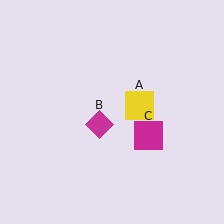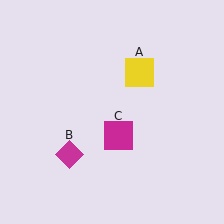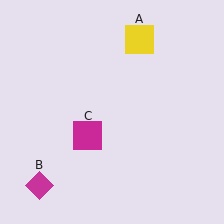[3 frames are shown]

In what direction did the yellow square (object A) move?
The yellow square (object A) moved up.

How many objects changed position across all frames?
3 objects changed position: yellow square (object A), magenta diamond (object B), magenta square (object C).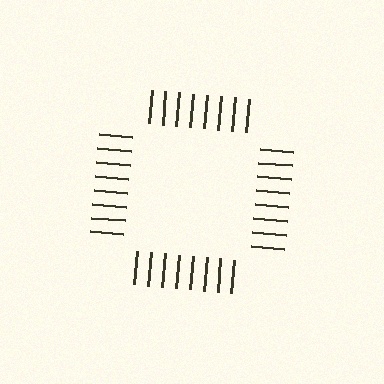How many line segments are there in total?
32 — 8 along each of the 4 edges.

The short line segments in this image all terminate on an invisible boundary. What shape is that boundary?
An illusory square — the line segments terminate on its edges but no continuous stroke is drawn.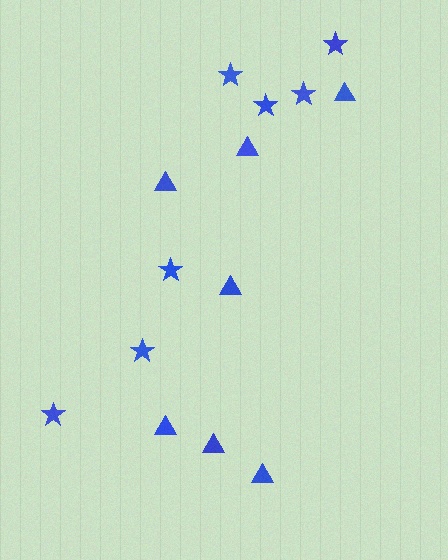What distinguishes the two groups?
There are 2 groups: one group of triangles (7) and one group of stars (7).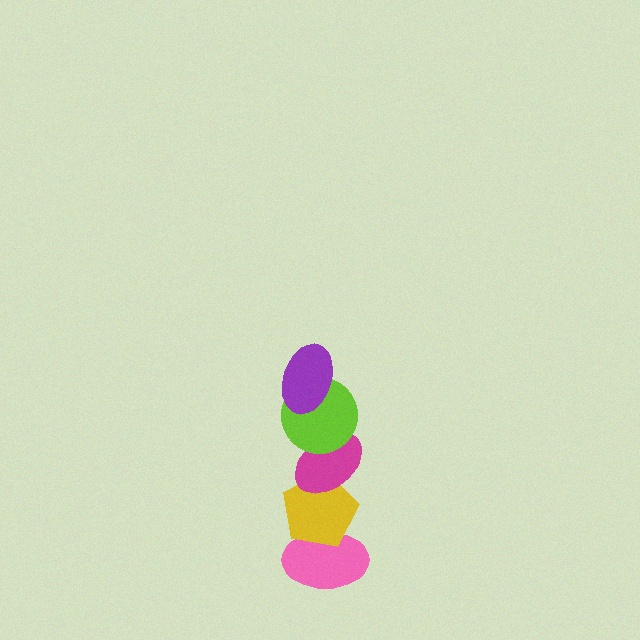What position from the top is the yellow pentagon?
The yellow pentagon is 4th from the top.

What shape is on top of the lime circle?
The purple ellipse is on top of the lime circle.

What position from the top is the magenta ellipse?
The magenta ellipse is 3rd from the top.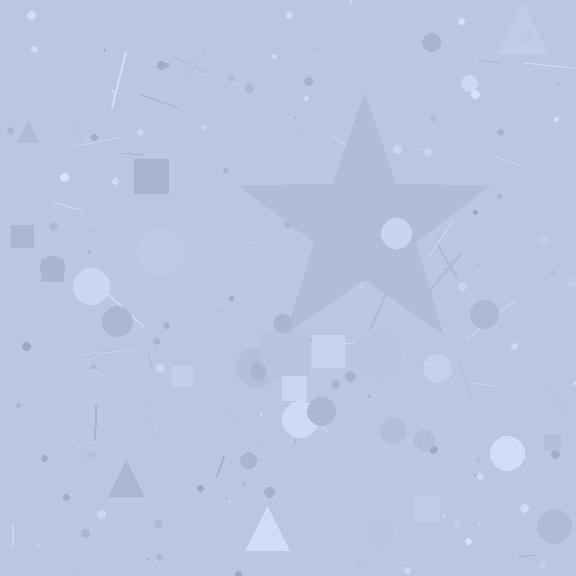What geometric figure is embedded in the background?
A star is embedded in the background.